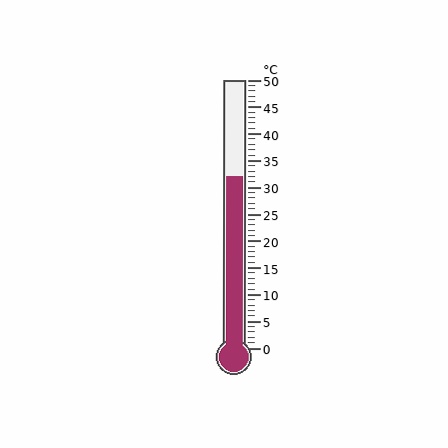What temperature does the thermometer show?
The thermometer shows approximately 32°C.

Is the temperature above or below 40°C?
The temperature is below 40°C.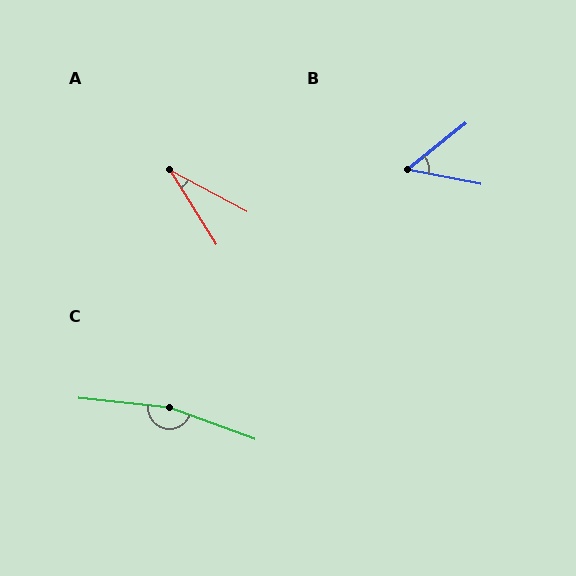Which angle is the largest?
C, at approximately 166 degrees.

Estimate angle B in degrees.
Approximately 50 degrees.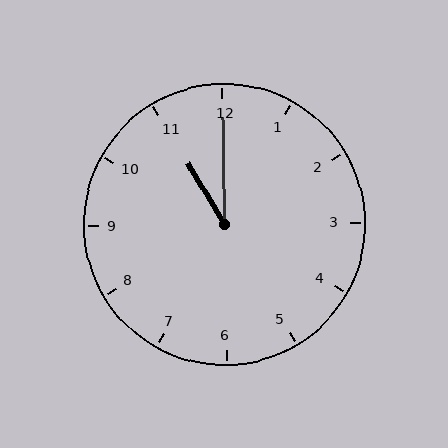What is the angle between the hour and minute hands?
Approximately 30 degrees.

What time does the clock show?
11:00.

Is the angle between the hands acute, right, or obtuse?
It is acute.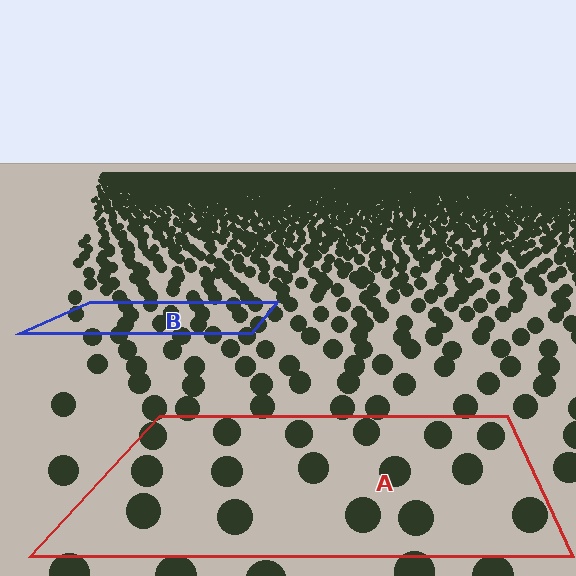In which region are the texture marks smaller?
The texture marks are smaller in region B, because it is farther away.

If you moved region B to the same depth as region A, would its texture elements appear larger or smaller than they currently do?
They would appear larger. At a closer depth, the same texture elements are projected at a bigger on-screen size.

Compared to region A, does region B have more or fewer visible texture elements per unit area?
Region B has more texture elements per unit area — they are packed more densely because it is farther away.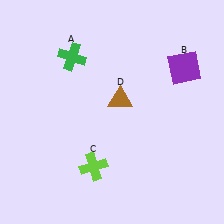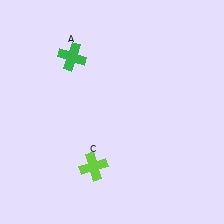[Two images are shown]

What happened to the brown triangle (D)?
The brown triangle (D) was removed in Image 2. It was in the top-right area of Image 1.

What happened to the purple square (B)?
The purple square (B) was removed in Image 2. It was in the top-right area of Image 1.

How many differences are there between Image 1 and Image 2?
There are 2 differences between the two images.